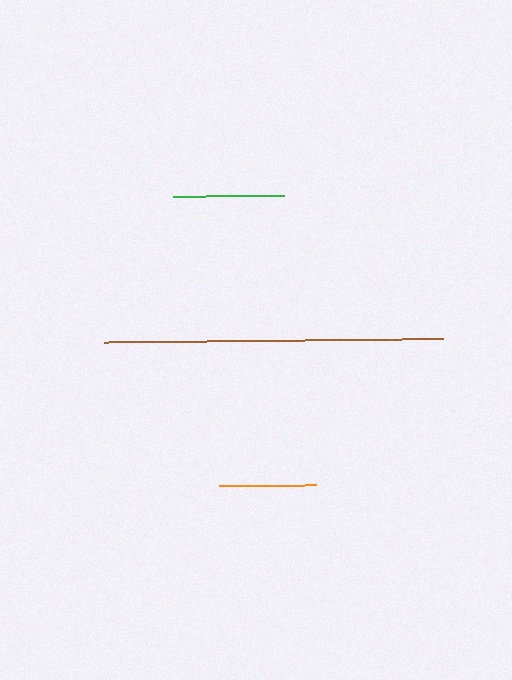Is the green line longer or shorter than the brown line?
The brown line is longer than the green line.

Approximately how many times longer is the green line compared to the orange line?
The green line is approximately 1.1 times the length of the orange line.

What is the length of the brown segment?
The brown segment is approximately 340 pixels long.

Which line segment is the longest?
The brown line is the longest at approximately 340 pixels.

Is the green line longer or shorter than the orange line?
The green line is longer than the orange line.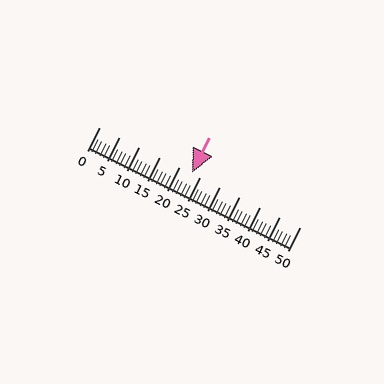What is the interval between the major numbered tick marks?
The major tick marks are spaced 5 units apart.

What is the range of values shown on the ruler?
The ruler shows values from 0 to 50.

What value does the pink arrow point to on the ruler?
The pink arrow points to approximately 23.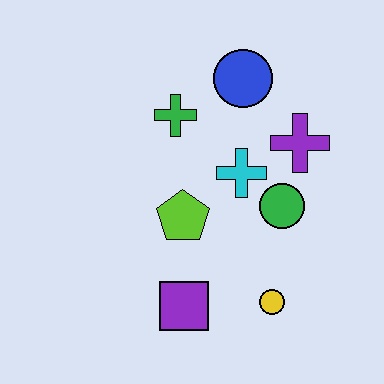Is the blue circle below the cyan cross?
No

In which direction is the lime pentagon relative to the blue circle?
The lime pentagon is below the blue circle.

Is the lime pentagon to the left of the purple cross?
Yes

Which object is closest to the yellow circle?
The purple square is closest to the yellow circle.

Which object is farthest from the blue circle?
The purple square is farthest from the blue circle.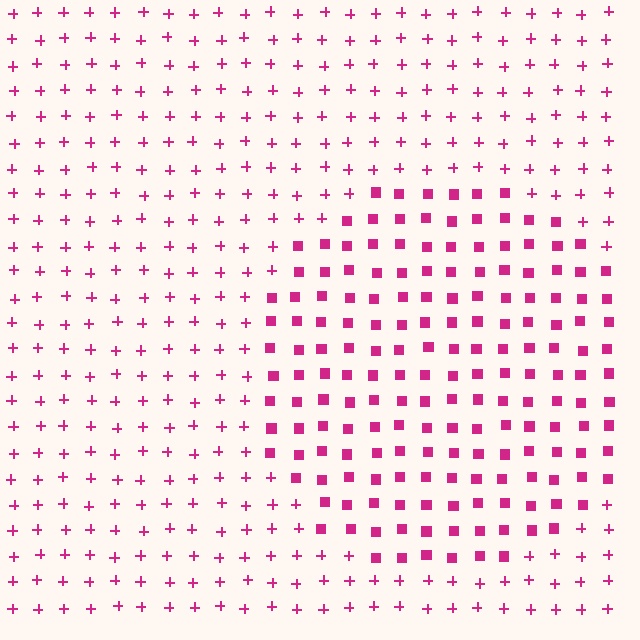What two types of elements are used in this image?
The image uses squares inside the circle region and plus signs outside it.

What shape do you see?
I see a circle.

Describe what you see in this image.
The image is filled with small magenta elements arranged in a uniform grid. A circle-shaped region contains squares, while the surrounding area contains plus signs. The boundary is defined purely by the change in element shape.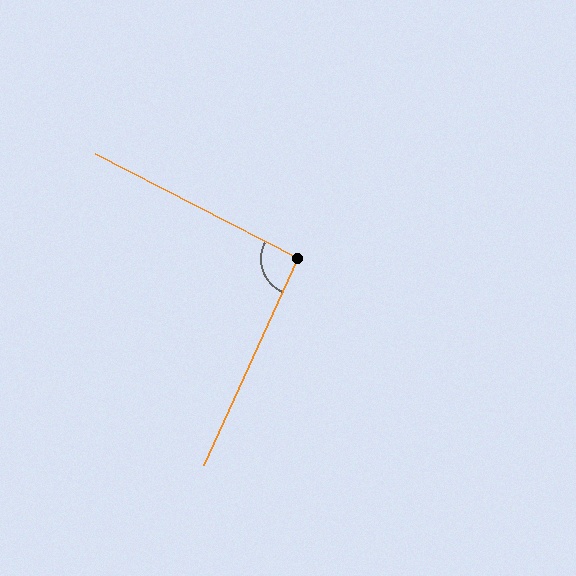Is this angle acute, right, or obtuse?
It is approximately a right angle.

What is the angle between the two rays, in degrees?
Approximately 93 degrees.